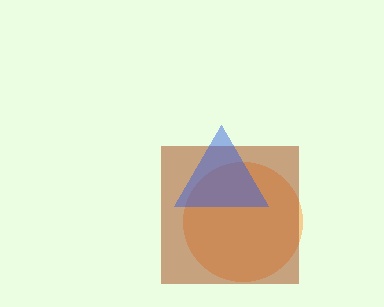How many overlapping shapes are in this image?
There are 3 overlapping shapes in the image.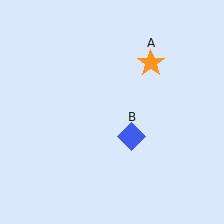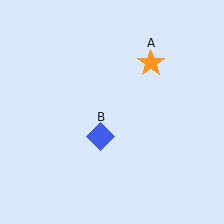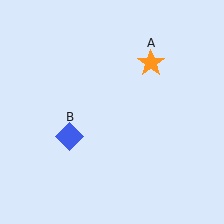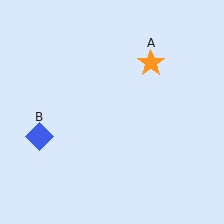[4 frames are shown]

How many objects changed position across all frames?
1 object changed position: blue diamond (object B).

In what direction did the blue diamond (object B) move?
The blue diamond (object B) moved left.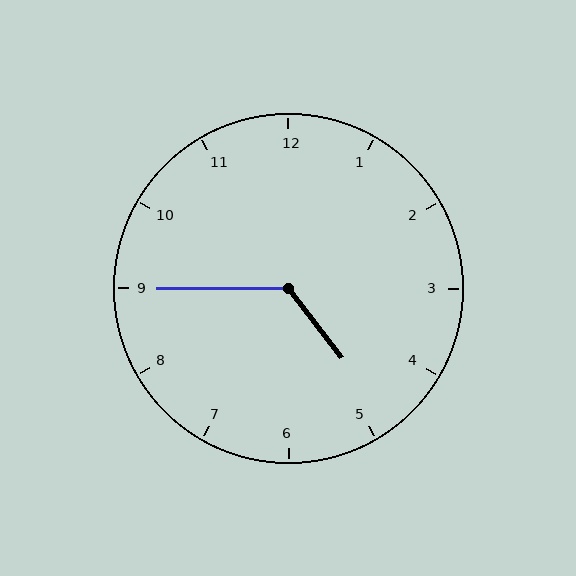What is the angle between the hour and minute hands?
Approximately 128 degrees.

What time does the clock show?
4:45.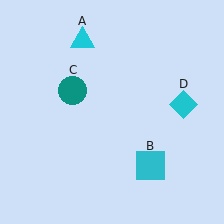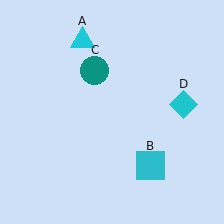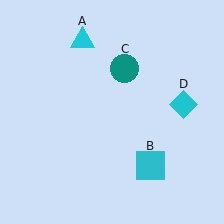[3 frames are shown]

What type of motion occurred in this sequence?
The teal circle (object C) rotated clockwise around the center of the scene.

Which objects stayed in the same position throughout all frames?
Cyan triangle (object A) and cyan square (object B) and cyan diamond (object D) remained stationary.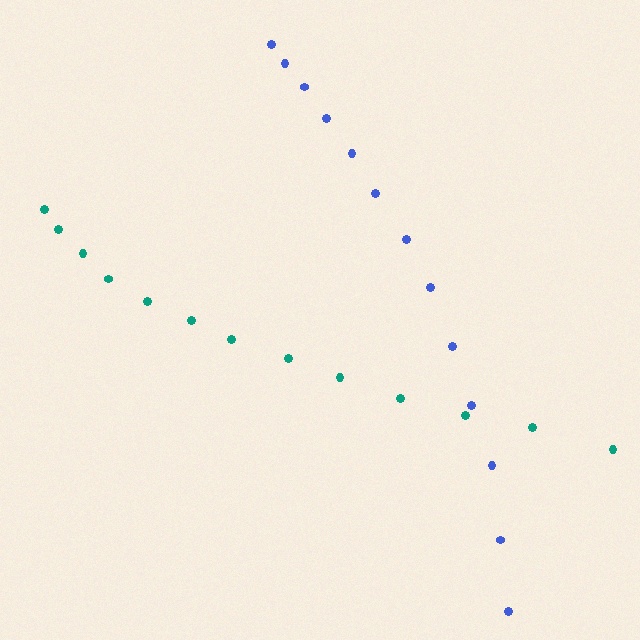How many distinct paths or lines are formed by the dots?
There are 2 distinct paths.